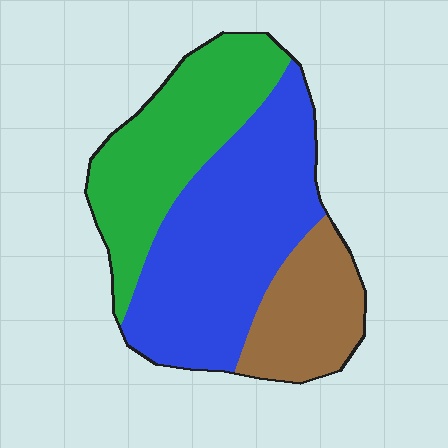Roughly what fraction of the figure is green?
Green takes up between a quarter and a half of the figure.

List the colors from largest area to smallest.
From largest to smallest: blue, green, brown.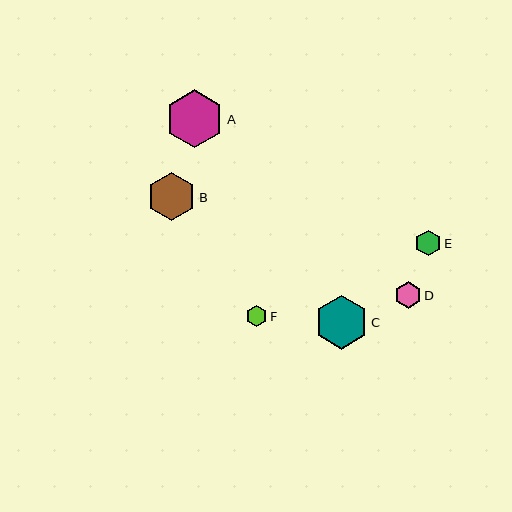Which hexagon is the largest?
Hexagon A is the largest with a size of approximately 58 pixels.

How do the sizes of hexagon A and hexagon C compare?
Hexagon A and hexagon C are approximately the same size.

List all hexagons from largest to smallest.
From largest to smallest: A, C, B, D, E, F.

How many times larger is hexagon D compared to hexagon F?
Hexagon D is approximately 1.3 times the size of hexagon F.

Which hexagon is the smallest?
Hexagon F is the smallest with a size of approximately 20 pixels.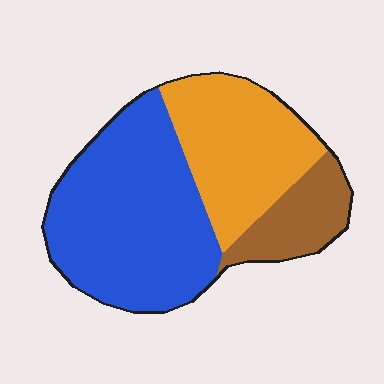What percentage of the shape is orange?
Orange takes up between a sixth and a third of the shape.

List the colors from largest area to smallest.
From largest to smallest: blue, orange, brown.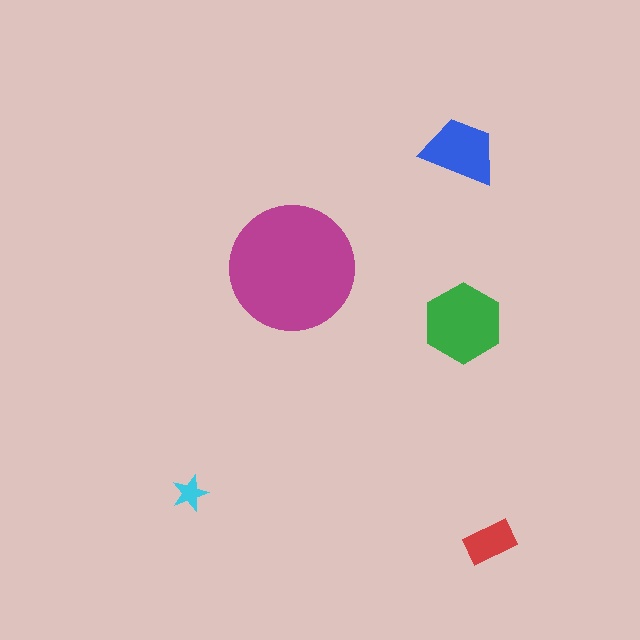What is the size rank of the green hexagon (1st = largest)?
2nd.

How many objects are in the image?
There are 5 objects in the image.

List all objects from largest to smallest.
The magenta circle, the green hexagon, the blue trapezoid, the red rectangle, the cyan star.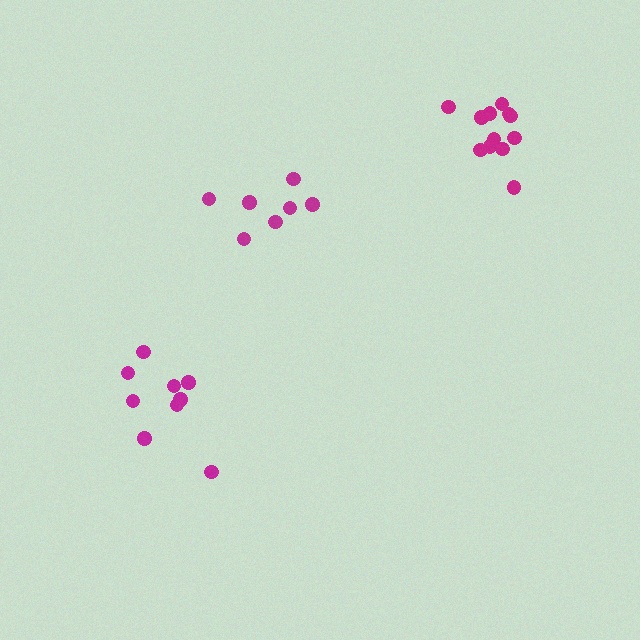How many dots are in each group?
Group 1: 7 dots, Group 2: 9 dots, Group 3: 12 dots (28 total).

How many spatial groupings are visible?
There are 3 spatial groupings.